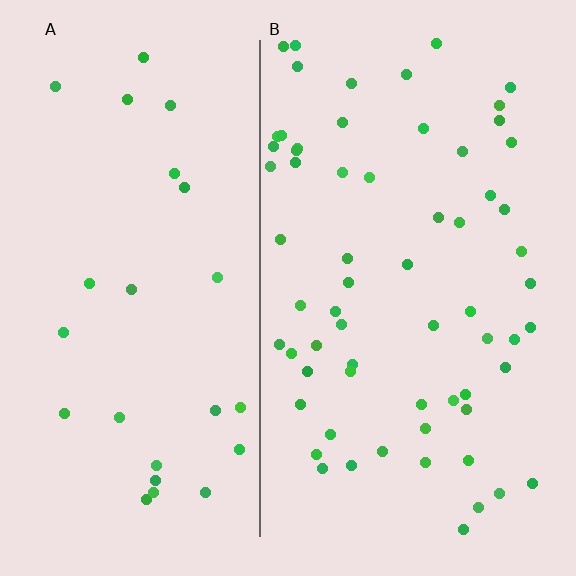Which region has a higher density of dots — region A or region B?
B (the right).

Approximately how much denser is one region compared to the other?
Approximately 2.5× — region B over region A.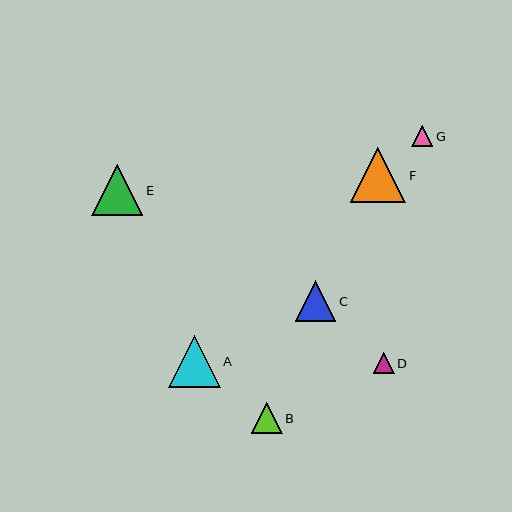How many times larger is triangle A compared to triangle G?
Triangle A is approximately 2.4 times the size of triangle G.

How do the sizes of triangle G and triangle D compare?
Triangle G and triangle D are approximately the same size.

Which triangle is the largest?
Triangle F is the largest with a size of approximately 56 pixels.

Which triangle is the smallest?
Triangle D is the smallest with a size of approximately 21 pixels.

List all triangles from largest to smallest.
From largest to smallest: F, A, E, C, B, G, D.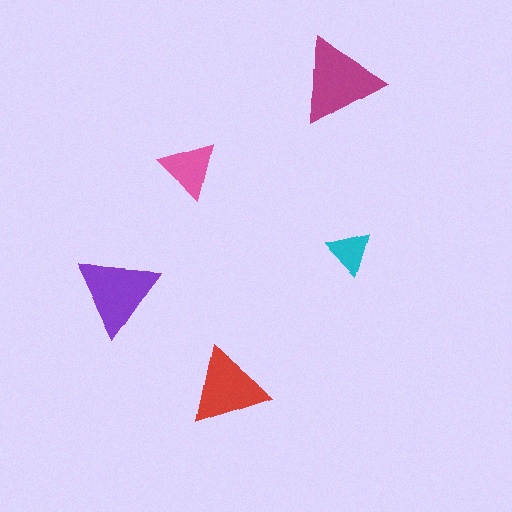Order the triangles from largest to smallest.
the magenta one, the purple one, the red one, the pink one, the cyan one.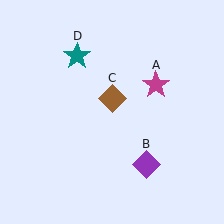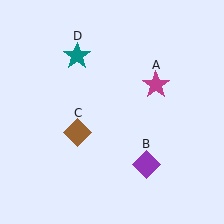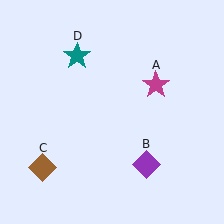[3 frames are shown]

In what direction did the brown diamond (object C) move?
The brown diamond (object C) moved down and to the left.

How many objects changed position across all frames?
1 object changed position: brown diamond (object C).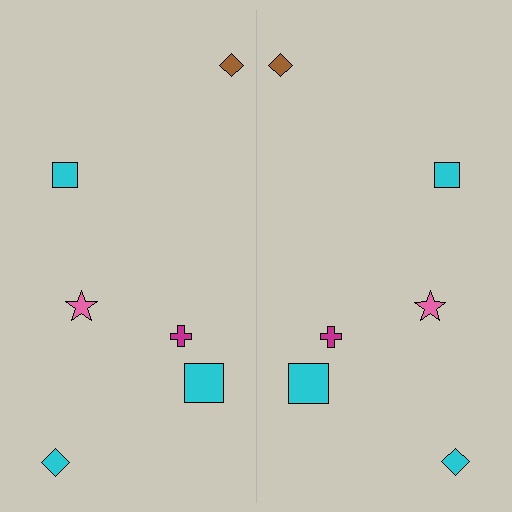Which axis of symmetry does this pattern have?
The pattern has a vertical axis of symmetry running through the center of the image.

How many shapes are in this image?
There are 12 shapes in this image.